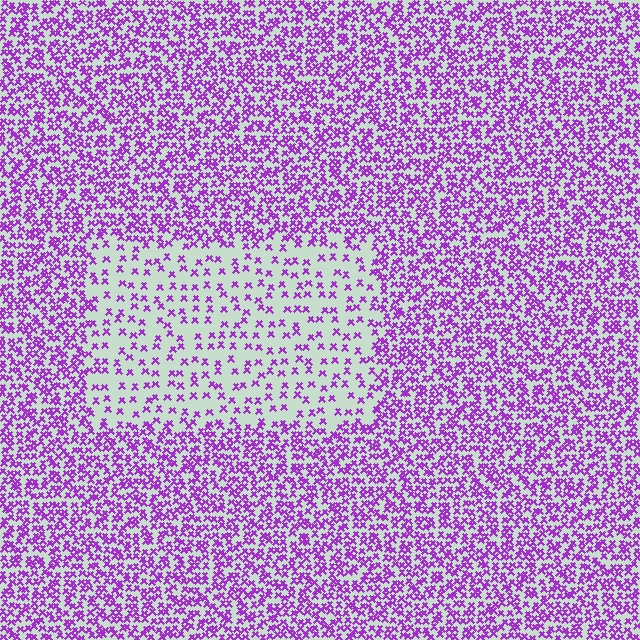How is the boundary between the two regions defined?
The boundary is defined by a change in element density (approximately 2.6x ratio). All elements are the same color, size, and shape.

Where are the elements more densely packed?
The elements are more densely packed outside the rectangle boundary.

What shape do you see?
I see a rectangle.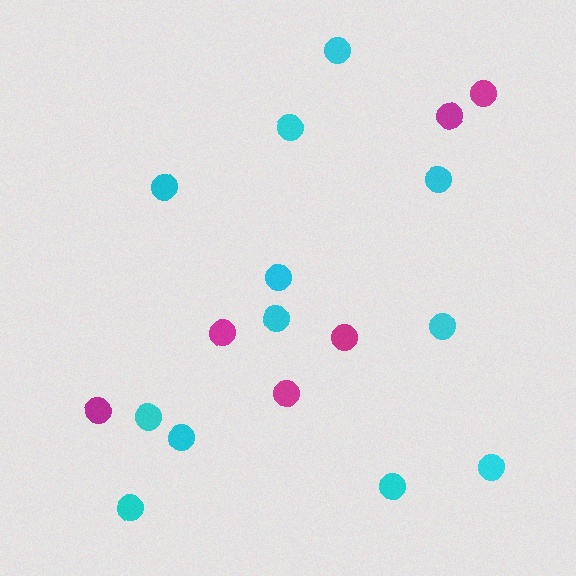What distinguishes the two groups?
There are 2 groups: one group of magenta circles (6) and one group of cyan circles (12).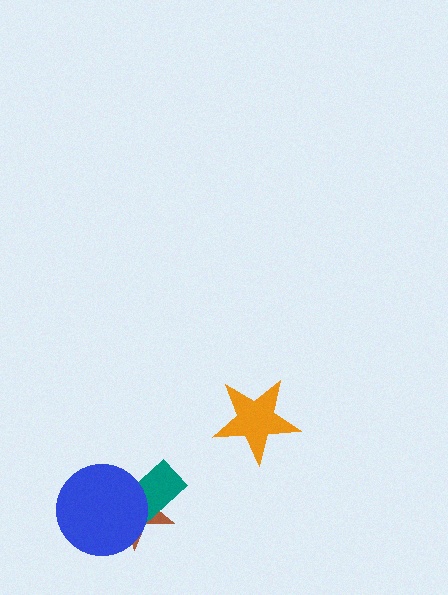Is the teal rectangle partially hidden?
Yes, it is partially covered by another shape.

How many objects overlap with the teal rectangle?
2 objects overlap with the teal rectangle.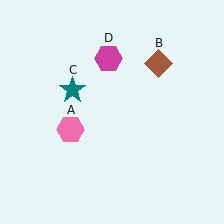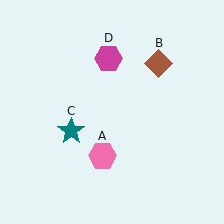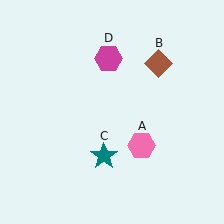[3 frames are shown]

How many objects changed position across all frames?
2 objects changed position: pink hexagon (object A), teal star (object C).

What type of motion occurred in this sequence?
The pink hexagon (object A), teal star (object C) rotated counterclockwise around the center of the scene.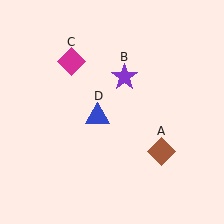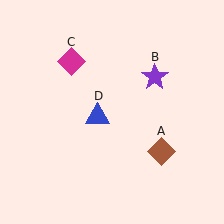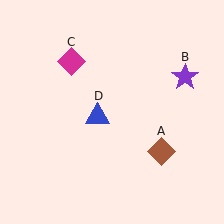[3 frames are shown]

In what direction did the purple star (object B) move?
The purple star (object B) moved right.